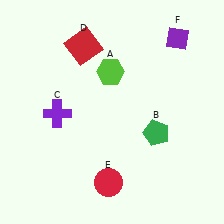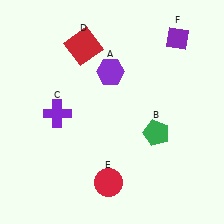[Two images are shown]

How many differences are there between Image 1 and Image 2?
There is 1 difference between the two images.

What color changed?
The hexagon (A) changed from lime in Image 1 to purple in Image 2.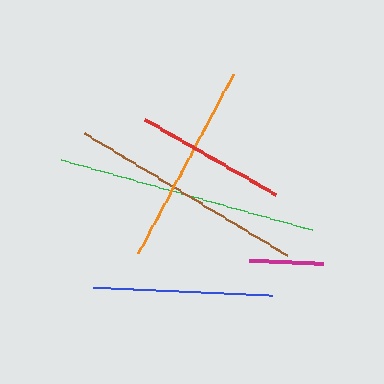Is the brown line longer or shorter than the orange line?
The brown line is longer than the orange line.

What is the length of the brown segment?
The brown segment is approximately 237 pixels long.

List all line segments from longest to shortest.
From longest to shortest: green, brown, orange, blue, red, magenta.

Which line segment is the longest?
The green line is the longest at approximately 261 pixels.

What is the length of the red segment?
The red segment is approximately 151 pixels long.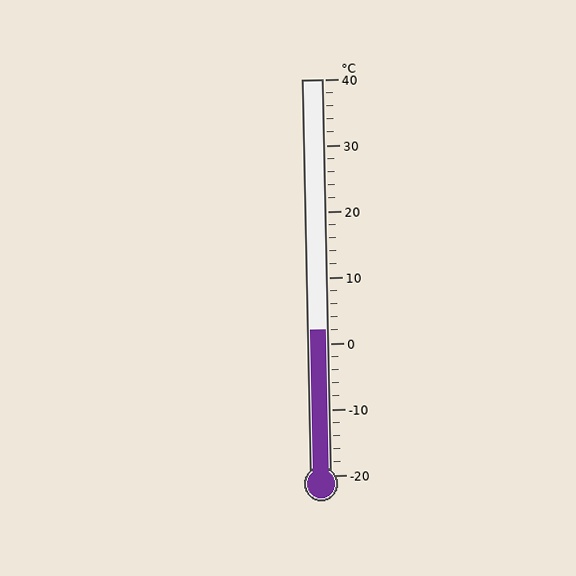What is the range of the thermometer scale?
The thermometer scale ranges from -20°C to 40°C.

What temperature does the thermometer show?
The thermometer shows approximately 2°C.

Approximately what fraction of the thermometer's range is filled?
The thermometer is filled to approximately 35% of its range.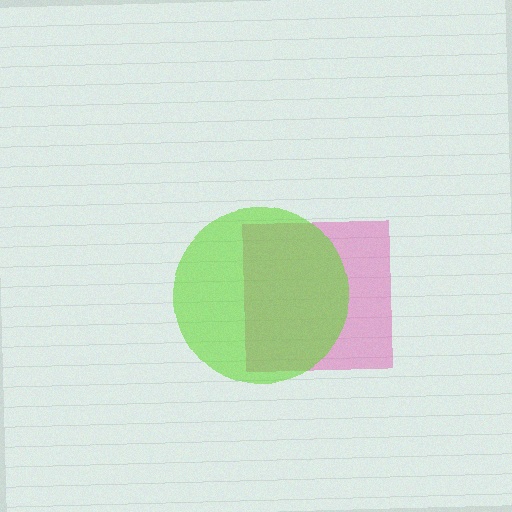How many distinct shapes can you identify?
There are 2 distinct shapes: a pink square, a lime circle.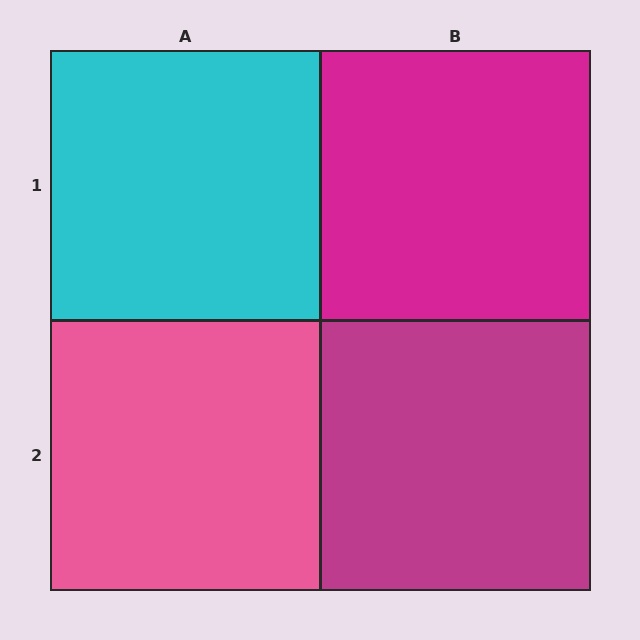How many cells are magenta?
2 cells are magenta.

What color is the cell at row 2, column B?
Magenta.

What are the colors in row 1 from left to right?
Cyan, magenta.